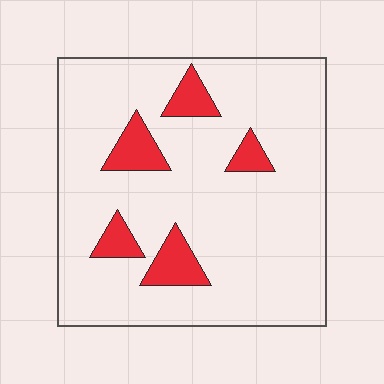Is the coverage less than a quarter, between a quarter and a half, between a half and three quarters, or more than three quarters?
Less than a quarter.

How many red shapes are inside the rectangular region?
5.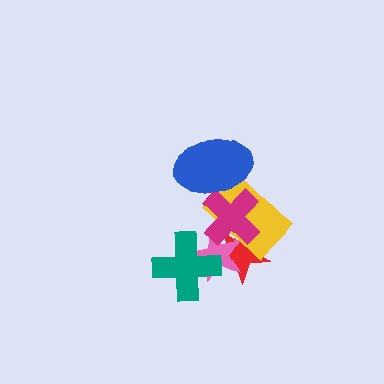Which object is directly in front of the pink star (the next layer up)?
The yellow rectangle is directly in front of the pink star.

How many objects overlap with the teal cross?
2 objects overlap with the teal cross.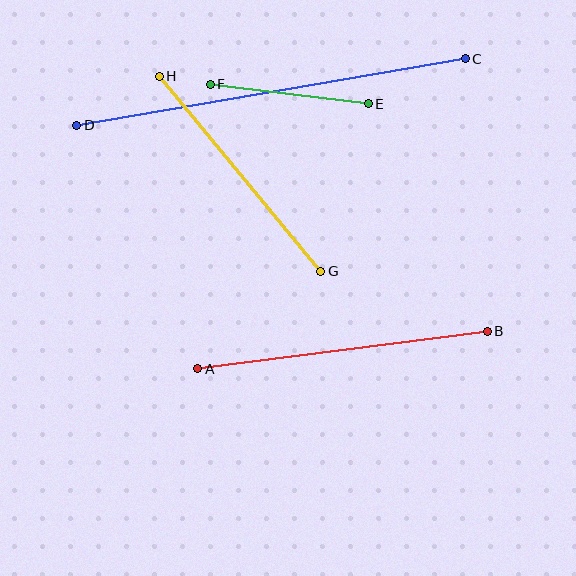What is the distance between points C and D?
The distance is approximately 394 pixels.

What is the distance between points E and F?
The distance is approximately 159 pixels.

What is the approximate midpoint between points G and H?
The midpoint is at approximately (240, 174) pixels.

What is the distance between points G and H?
The distance is approximately 253 pixels.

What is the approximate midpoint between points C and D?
The midpoint is at approximately (271, 92) pixels.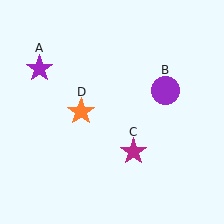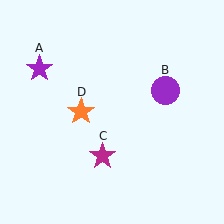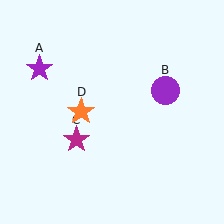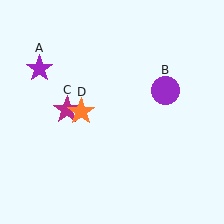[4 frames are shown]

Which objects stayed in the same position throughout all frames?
Purple star (object A) and purple circle (object B) and orange star (object D) remained stationary.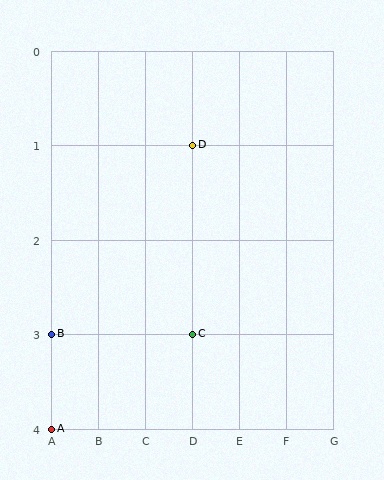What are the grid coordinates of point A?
Point A is at grid coordinates (A, 4).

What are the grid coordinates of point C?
Point C is at grid coordinates (D, 3).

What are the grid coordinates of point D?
Point D is at grid coordinates (D, 1).